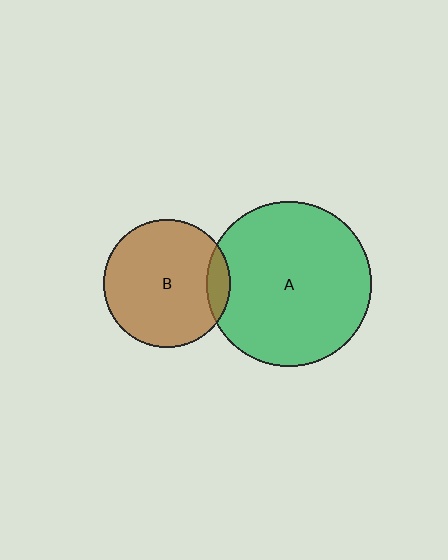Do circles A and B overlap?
Yes.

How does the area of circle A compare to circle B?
Approximately 1.7 times.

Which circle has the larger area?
Circle A (green).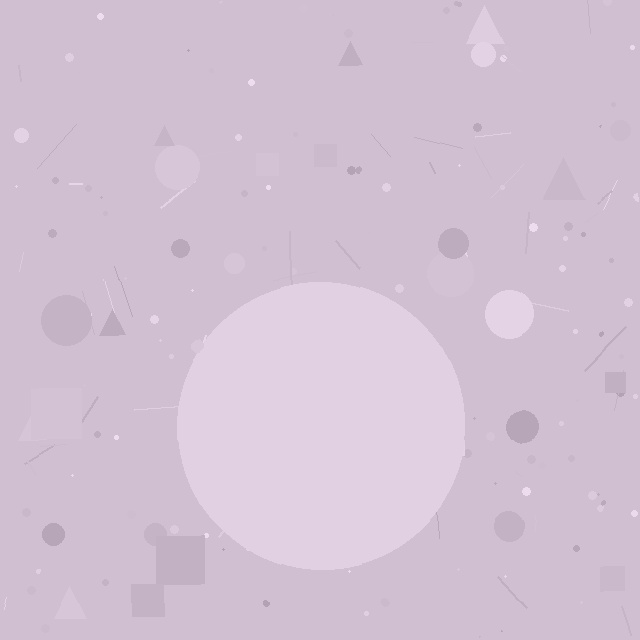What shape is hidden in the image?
A circle is hidden in the image.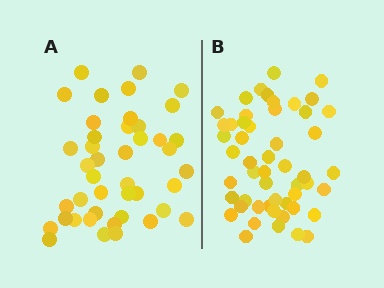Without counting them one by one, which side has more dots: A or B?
Region B (the right region) has more dots.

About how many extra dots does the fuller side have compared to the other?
Region B has roughly 8 or so more dots than region A.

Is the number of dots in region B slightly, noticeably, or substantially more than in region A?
Region B has only slightly more — the two regions are fairly close. The ratio is roughly 1.2 to 1.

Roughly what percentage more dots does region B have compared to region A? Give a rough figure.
About 20% more.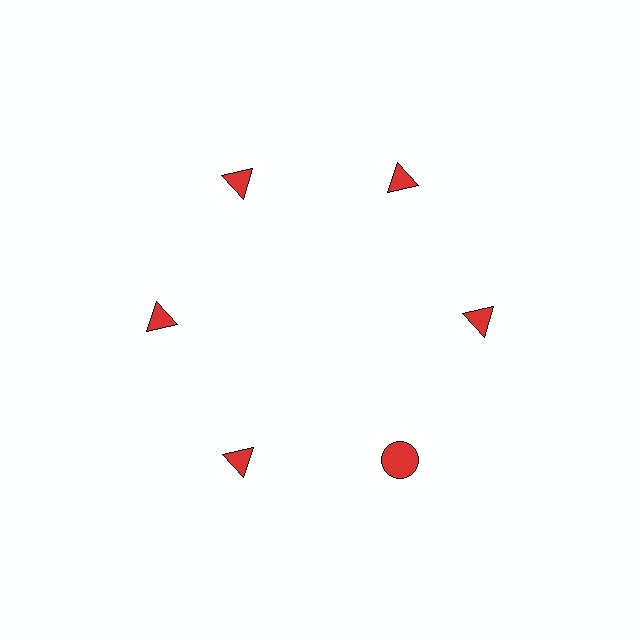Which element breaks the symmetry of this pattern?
The red circle at roughly the 5 o'clock position breaks the symmetry. All other shapes are red triangles.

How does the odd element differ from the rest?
It has a different shape: circle instead of triangle.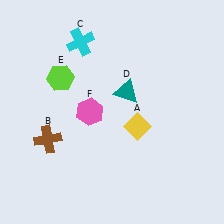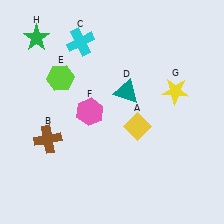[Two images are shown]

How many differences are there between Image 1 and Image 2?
There are 2 differences between the two images.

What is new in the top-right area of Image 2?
A yellow star (G) was added in the top-right area of Image 2.